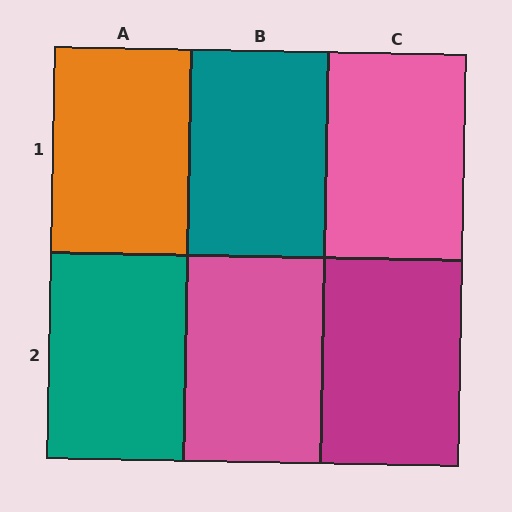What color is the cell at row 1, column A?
Orange.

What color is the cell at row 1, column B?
Teal.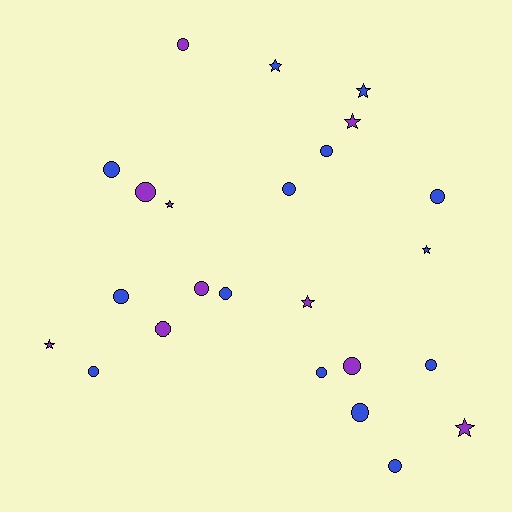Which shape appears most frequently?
Circle, with 16 objects.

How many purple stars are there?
There are 5 purple stars.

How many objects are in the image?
There are 24 objects.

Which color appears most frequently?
Blue, with 14 objects.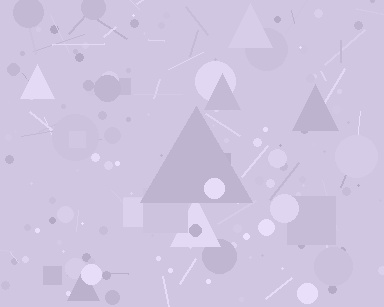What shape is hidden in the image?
A triangle is hidden in the image.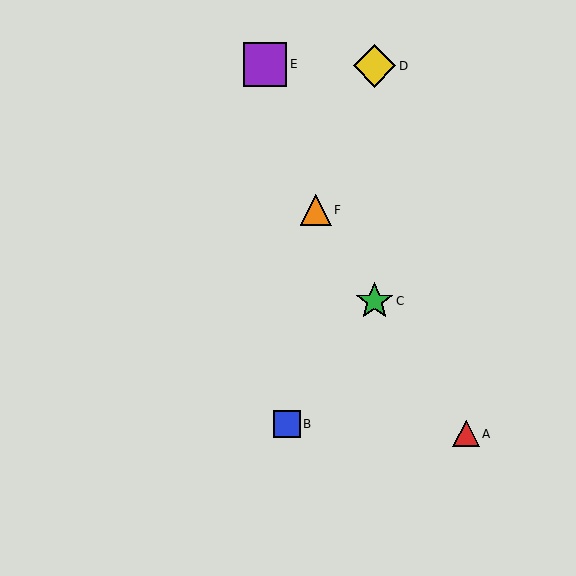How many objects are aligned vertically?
2 objects (C, D) are aligned vertically.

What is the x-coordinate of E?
Object E is at x≈265.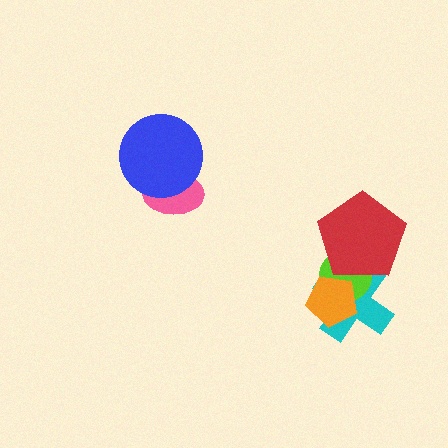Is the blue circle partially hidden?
No, no other shape covers it.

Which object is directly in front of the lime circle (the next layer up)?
The red pentagon is directly in front of the lime circle.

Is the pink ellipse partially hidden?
Yes, it is partially covered by another shape.